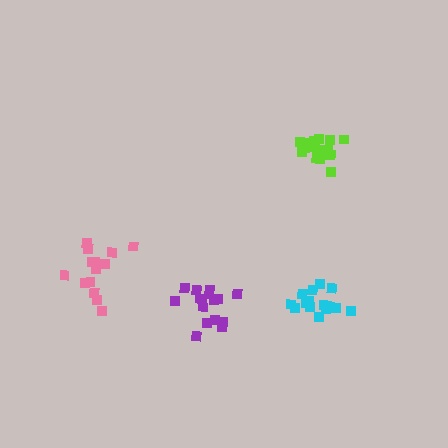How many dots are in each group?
Group 1: 14 dots, Group 2: 16 dots, Group 3: 16 dots, Group 4: 16 dots (62 total).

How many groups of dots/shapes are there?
There are 4 groups.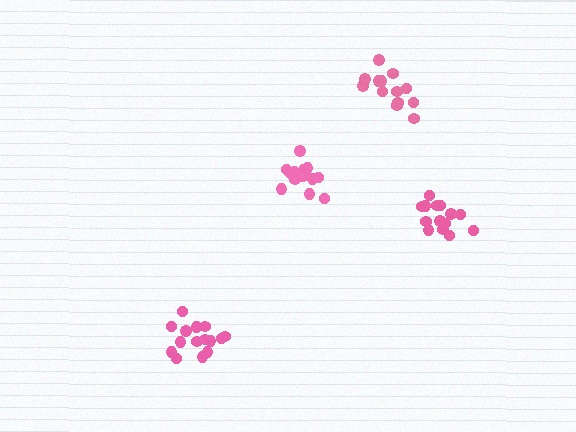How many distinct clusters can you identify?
There are 4 distinct clusters.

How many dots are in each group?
Group 1: 15 dots, Group 2: 14 dots, Group 3: 14 dots, Group 4: 13 dots (56 total).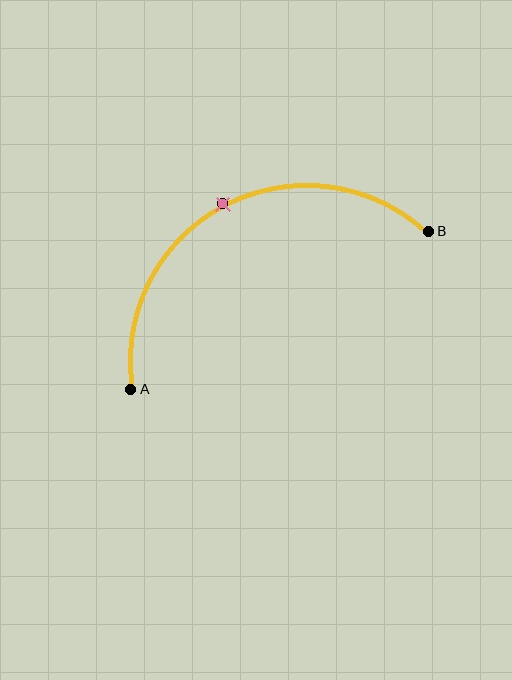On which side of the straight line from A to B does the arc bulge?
The arc bulges above the straight line connecting A and B.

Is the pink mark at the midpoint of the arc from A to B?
Yes. The pink mark lies on the arc at equal arc-length from both A and B — it is the arc midpoint.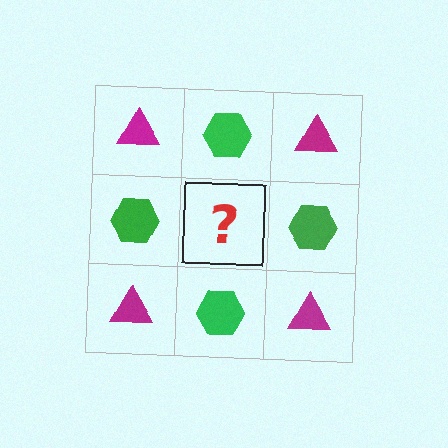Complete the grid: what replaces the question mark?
The question mark should be replaced with a magenta triangle.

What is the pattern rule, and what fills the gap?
The rule is that it alternates magenta triangle and green hexagon in a checkerboard pattern. The gap should be filled with a magenta triangle.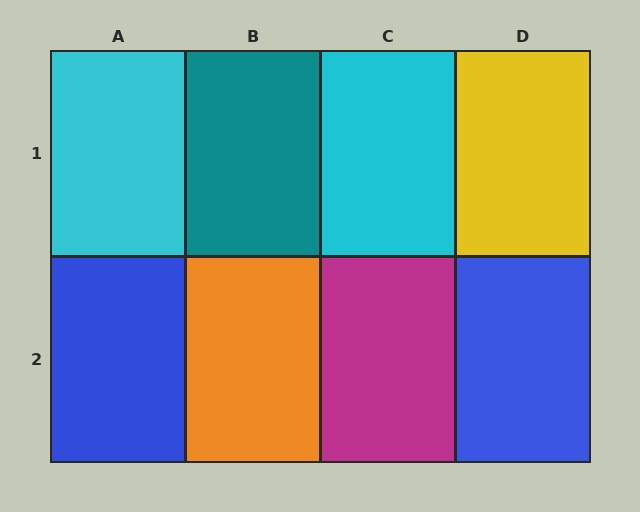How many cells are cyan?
2 cells are cyan.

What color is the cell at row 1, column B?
Teal.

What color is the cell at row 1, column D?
Yellow.